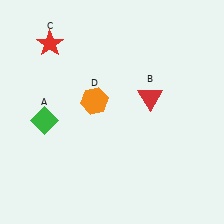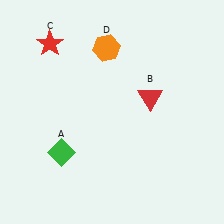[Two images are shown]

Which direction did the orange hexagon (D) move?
The orange hexagon (D) moved up.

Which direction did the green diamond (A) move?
The green diamond (A) moved down.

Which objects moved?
The objects that moved are: the green diamond (A), the orange hexagon (D).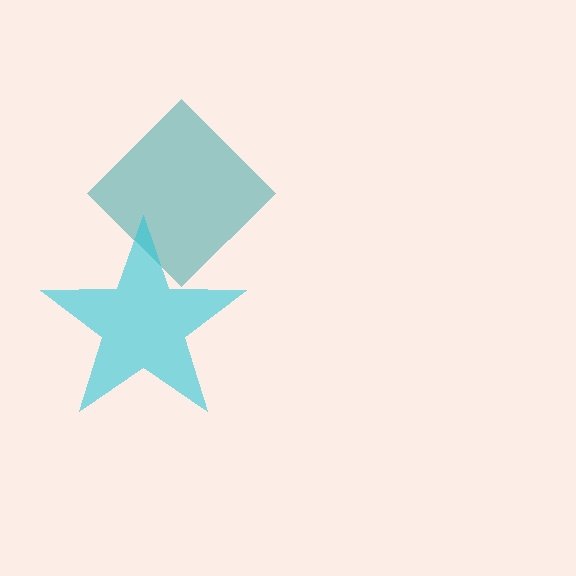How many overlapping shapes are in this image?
There are 2 overlapping shapes in the image.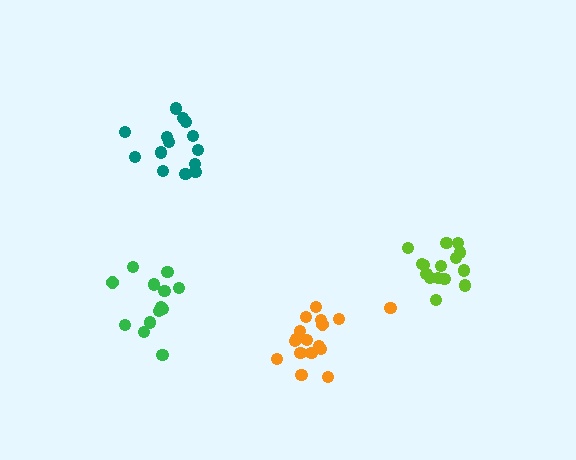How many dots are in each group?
Group 1: 13 dots, Group 2: 15 dots, Group 3: 17 dots, Group 4: 14 dots (59 total).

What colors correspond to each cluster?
The clusters are colored: green, lime, orange, teal.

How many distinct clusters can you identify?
There are 4 distinct clusters.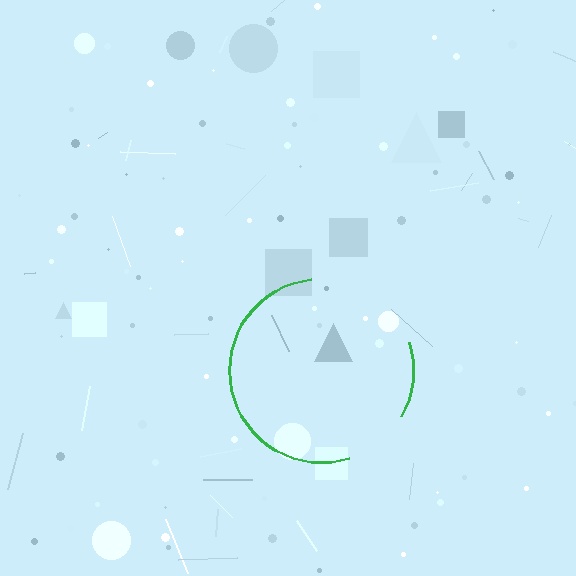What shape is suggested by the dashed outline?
The dashed outline suggests a circle.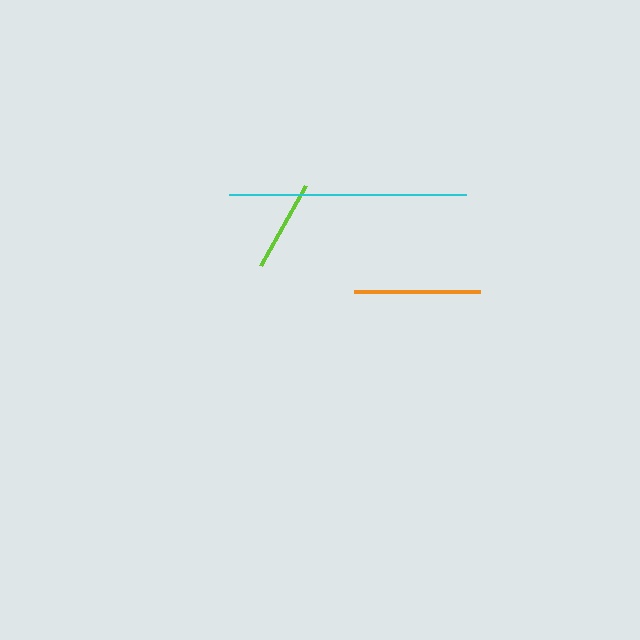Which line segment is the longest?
The cyan line is the longest at approximately 237 pixels.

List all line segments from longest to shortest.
From longest to shortest: cyan, orange, lime.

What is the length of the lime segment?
The lime segment is approximately 92 pixels long.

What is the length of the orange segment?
The orange segment is approximately 126 pixels long.